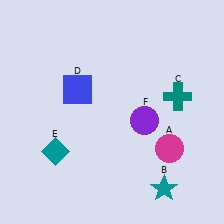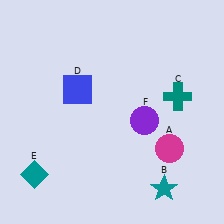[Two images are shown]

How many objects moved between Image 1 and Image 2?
1 object moved between the two images.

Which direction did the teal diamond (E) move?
The teal diamond (E) moved down.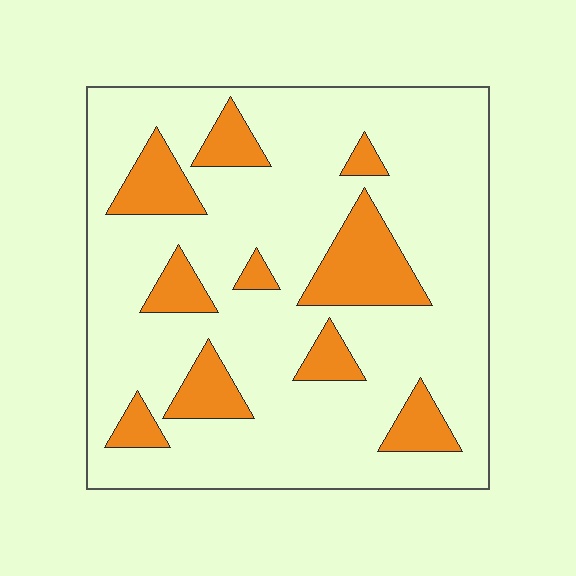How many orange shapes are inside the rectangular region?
10.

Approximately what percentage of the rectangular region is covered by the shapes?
Approximately 20%.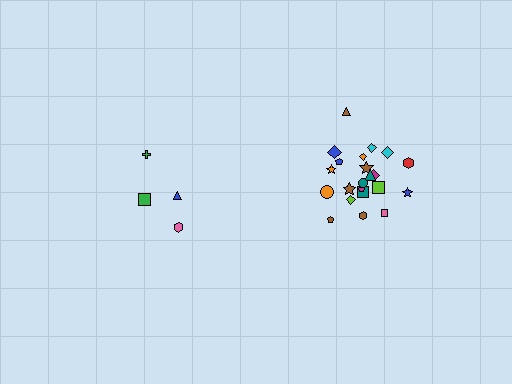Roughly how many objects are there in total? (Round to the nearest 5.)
Roughly 25 objects in total.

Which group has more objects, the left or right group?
The right group.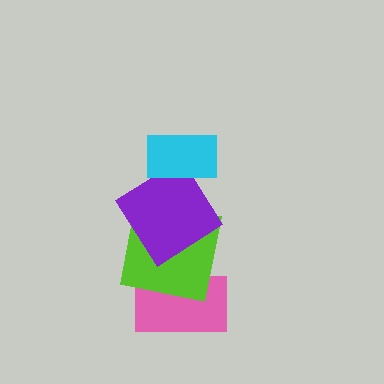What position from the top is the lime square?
The lime square is 3rd from the top.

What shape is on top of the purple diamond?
The cyan rectangle is on top of the purple diamond.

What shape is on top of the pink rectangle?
The lime square is on top of the pink rectangle.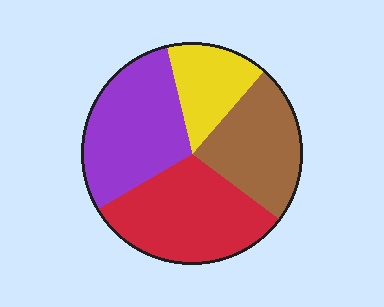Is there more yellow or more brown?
Brown.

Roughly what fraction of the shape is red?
Red covers 31% of the shape.